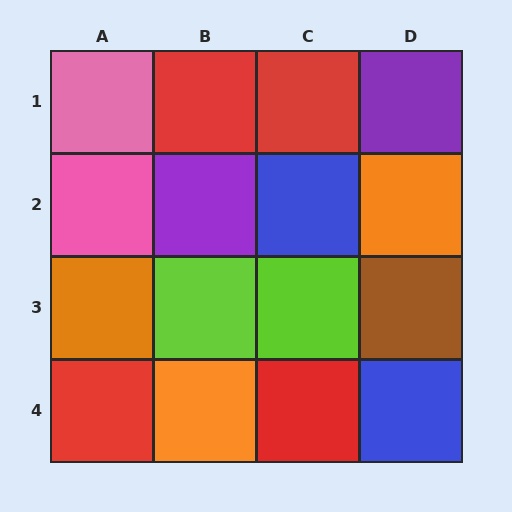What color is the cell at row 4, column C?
Red.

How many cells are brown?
1 cell is brown.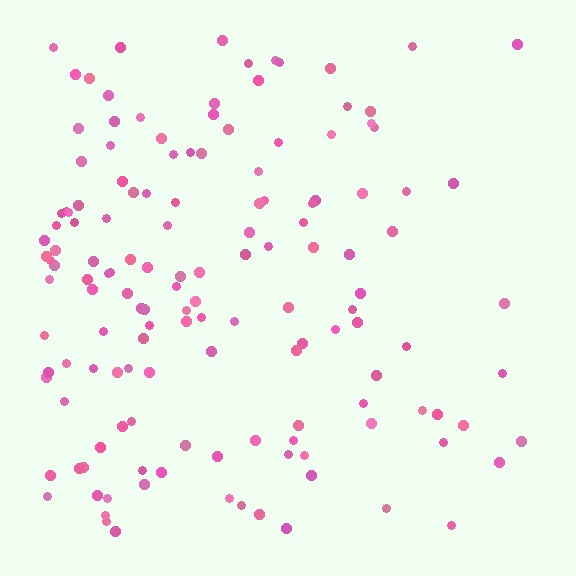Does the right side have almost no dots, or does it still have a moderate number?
Still a moderate number, just noticeably fewer than the left.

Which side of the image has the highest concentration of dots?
The left.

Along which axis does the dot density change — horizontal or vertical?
Horizontal.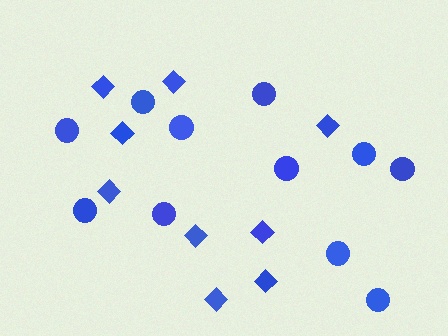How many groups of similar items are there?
There are 2 groups: one group of circles (11) and one group of diamonds (9).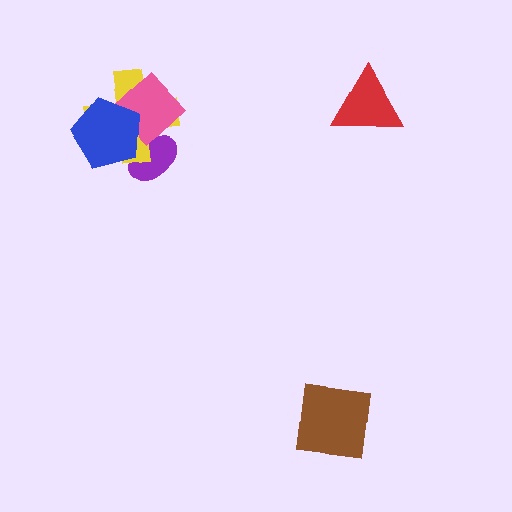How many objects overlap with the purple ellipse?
2 objects overlap with the purple ellipse.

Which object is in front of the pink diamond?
The blue pentagon is in front of the pink diamond.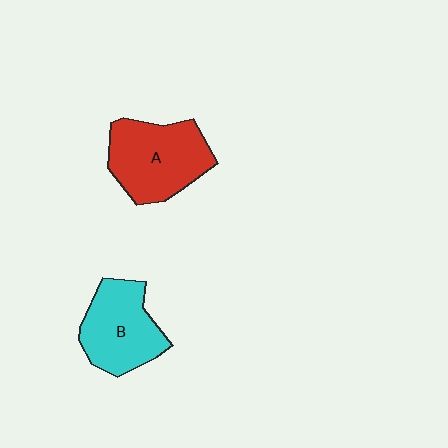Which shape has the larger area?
Shape A (red).